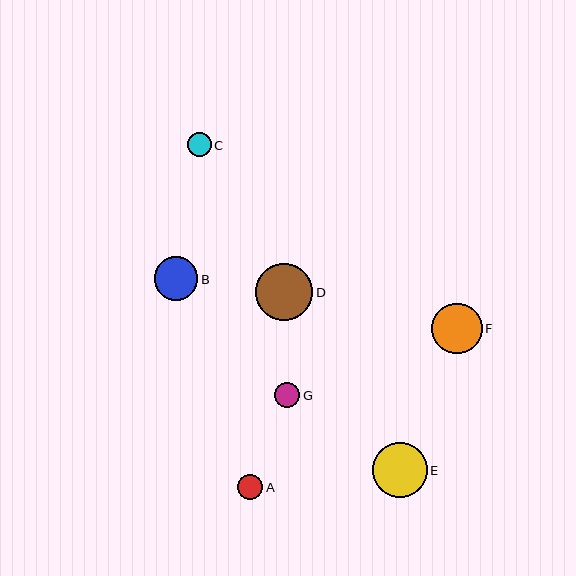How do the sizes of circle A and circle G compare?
Circle A and circle G are approximately the same size.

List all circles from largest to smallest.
From largest to smallest: D, E, F, B, A, G, C.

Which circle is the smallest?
Circle C is the smallest with a size of approximately 24 pixels.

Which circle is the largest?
Circle D is the largest with a size of approximately 57 pixels.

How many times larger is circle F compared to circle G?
Circle F is approximately 2.0 times the size of circle G.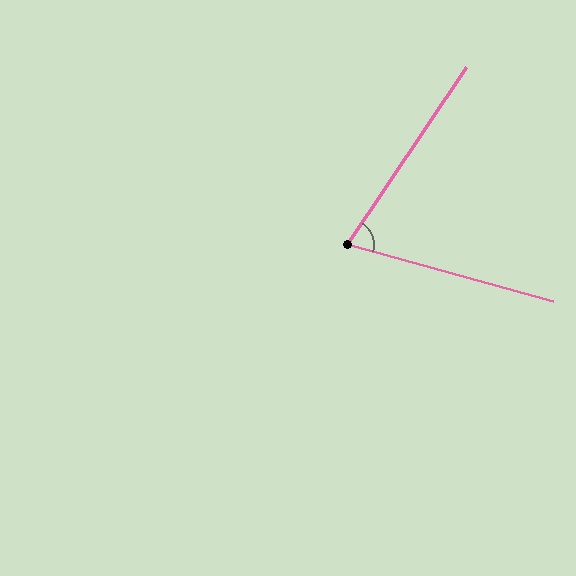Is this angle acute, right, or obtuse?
It is acute.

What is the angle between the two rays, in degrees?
Approximately 71 degrees.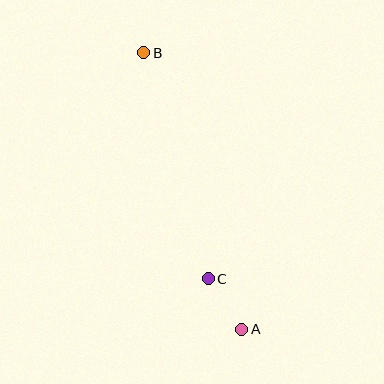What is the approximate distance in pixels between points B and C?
The distance between B and C is approximately 235 pixels.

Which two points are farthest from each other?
Points A and B are farthest from each other.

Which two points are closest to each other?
Points A and C are closest to each other.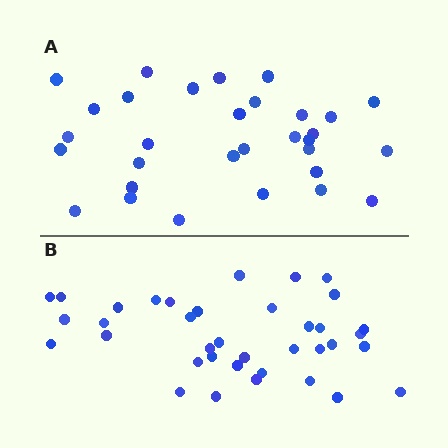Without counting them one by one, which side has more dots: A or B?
Region B (the bottom region) has more dots.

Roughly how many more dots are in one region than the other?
Region B has about 6 more dots than region A.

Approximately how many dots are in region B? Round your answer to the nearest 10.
About 40 dots. (The exact count is 37, which rounds to 40.)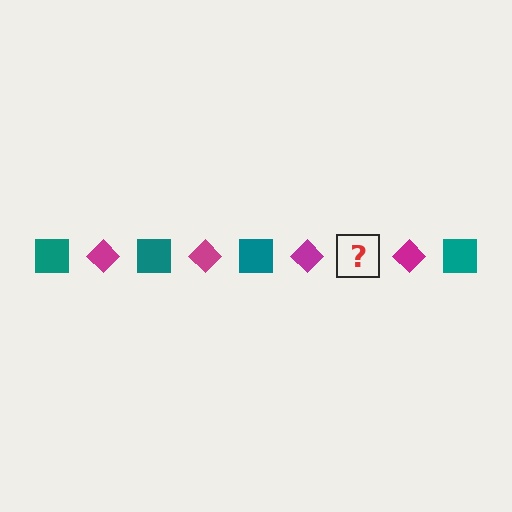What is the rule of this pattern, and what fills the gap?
The rule is that the pattern alternates between teal square and magenta diamond. The gap should be filled with a teal square.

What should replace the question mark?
The question mark should be replaced with a teal square.